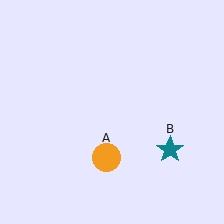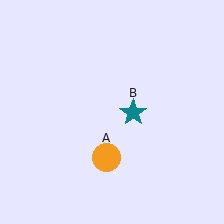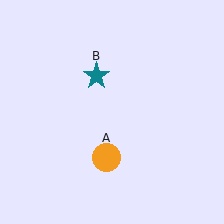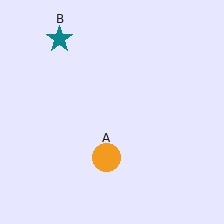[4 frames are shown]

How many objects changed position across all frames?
1 object changed position: teal star (object B).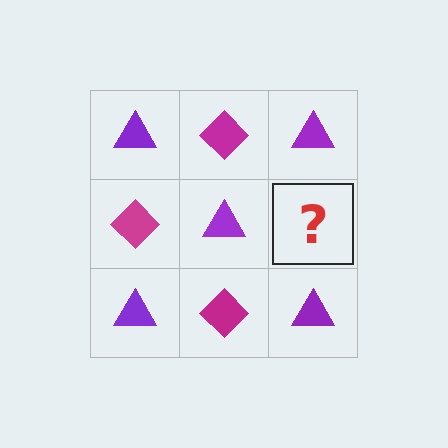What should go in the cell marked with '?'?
The missing cell should contain a magenta diamond.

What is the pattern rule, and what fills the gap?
The rule is that it alternates purple triangle and magenta diamond in a checkerboard pattern. The gap should be filled with a magenta diamond.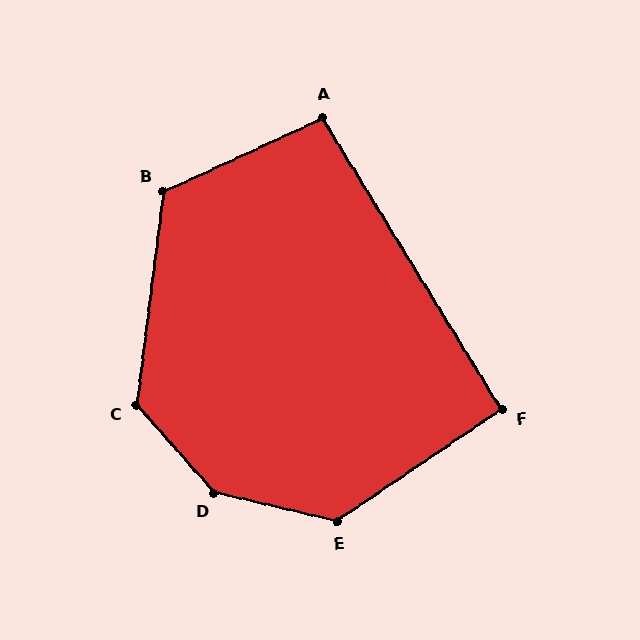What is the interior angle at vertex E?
Approximately 132 degrees (obtuse).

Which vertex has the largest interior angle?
D, at approximately 145 degrees.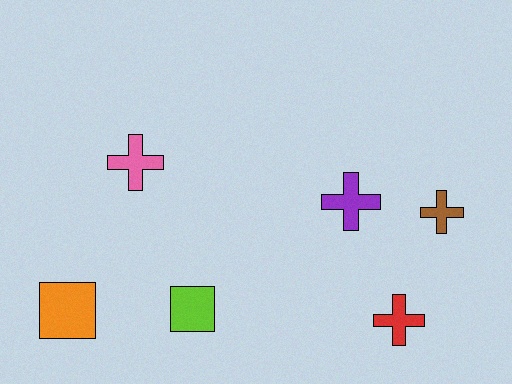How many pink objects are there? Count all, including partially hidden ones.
There is 1 pink object.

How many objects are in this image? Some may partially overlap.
There are 6 objects.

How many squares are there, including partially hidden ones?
There are 2 squares.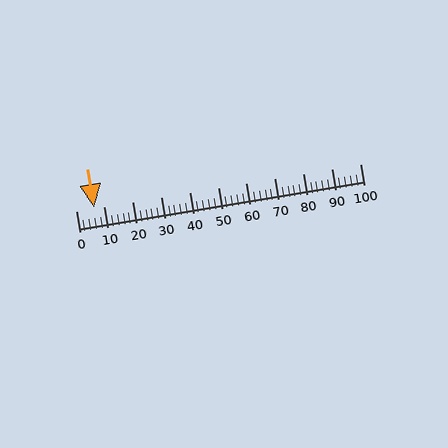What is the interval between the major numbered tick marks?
The major tick marks are spaced 10 units apart.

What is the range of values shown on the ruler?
The ruler shows values from 0 to 100.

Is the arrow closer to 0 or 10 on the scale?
The arrow is closer to 10.